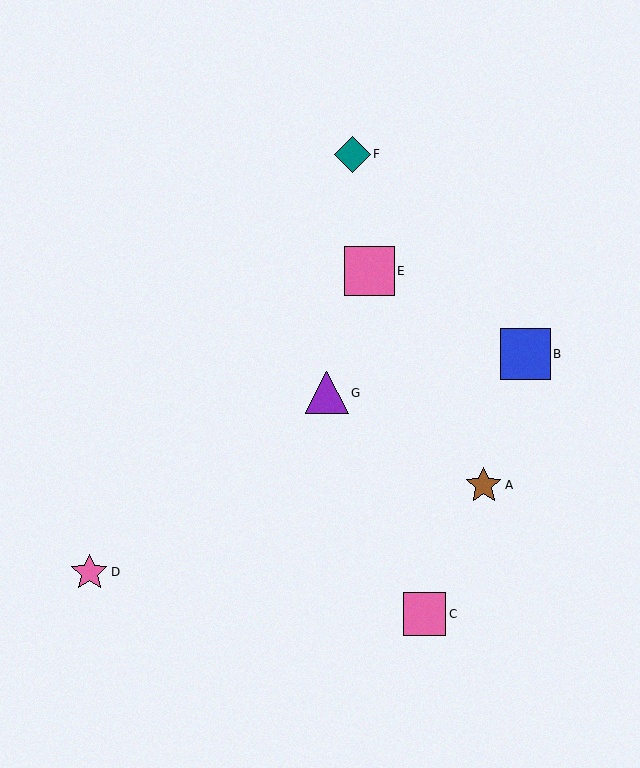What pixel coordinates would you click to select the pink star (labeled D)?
Click at (89, 572) to select the pink star D.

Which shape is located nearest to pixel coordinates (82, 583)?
The pink star (labeled D) at (89, 572) is nearest to that location.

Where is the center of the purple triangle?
The center of the purple triangle is at (327, 393).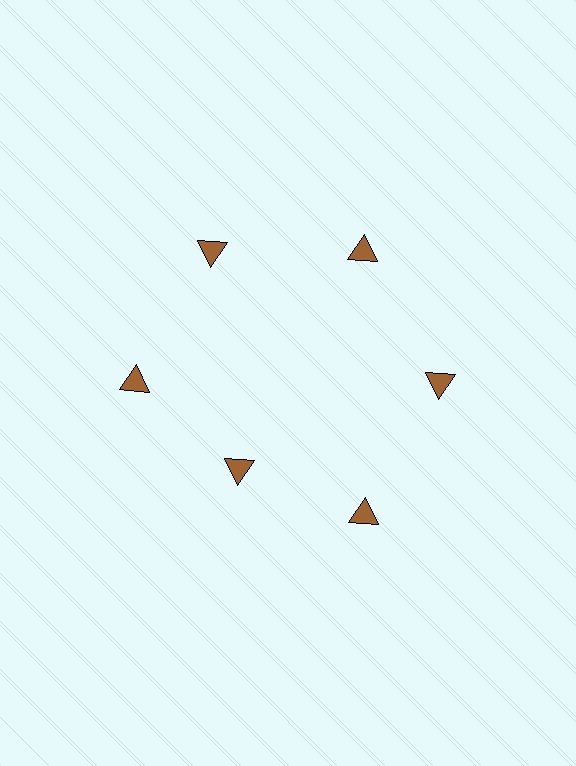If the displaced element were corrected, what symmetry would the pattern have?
It would have 6-fold rotational symmetry — the pattern would map onto itself every 60 degrees.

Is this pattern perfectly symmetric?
No. The 6 brown triangles are arranged in a ring, but one element near the 7 o'clock position is pulled inward toward the center, breaking the 6-fold rotational symmetry.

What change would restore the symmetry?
The symmetry would be restored by moving it outward, back onto the ring so that all 6 triangles sit at equal angles and equal distance from the center.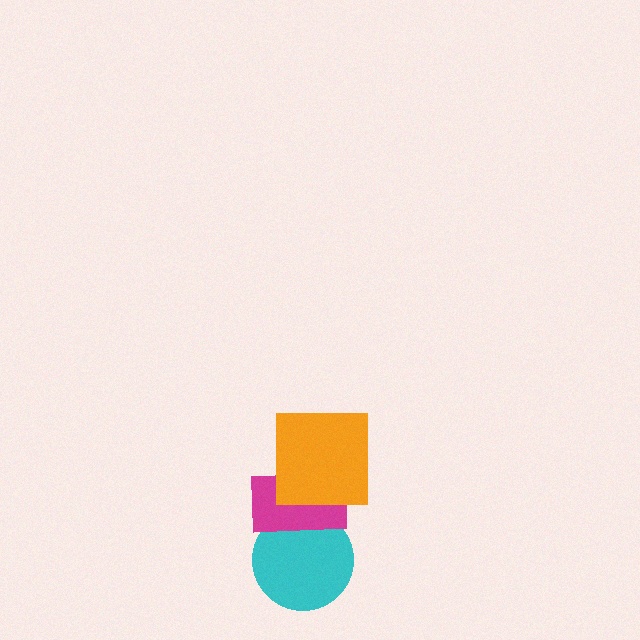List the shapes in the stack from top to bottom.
From top to bottom: the orange square, the magenta rectangle, the cyan circle.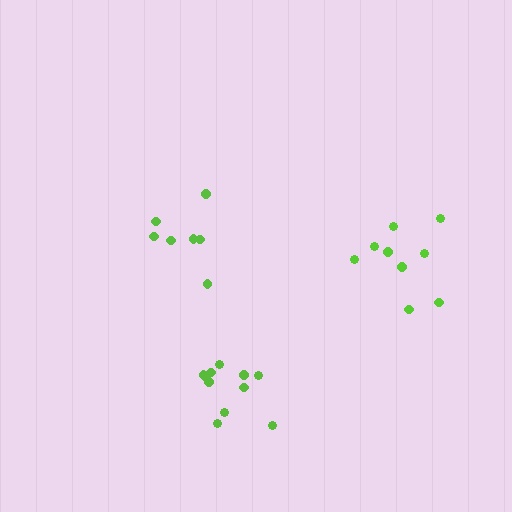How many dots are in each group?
Group 1: 7 dots, Group 2: 9 dots, Group 3: 11 dots (27 total).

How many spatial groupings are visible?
There are 3 spatial groupings.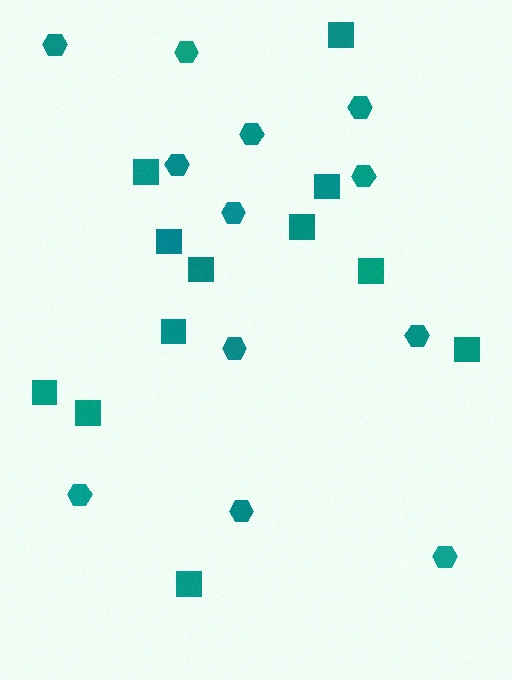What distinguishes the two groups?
There are 2 groups: one group of hexagons (12) and one group of squares (12).